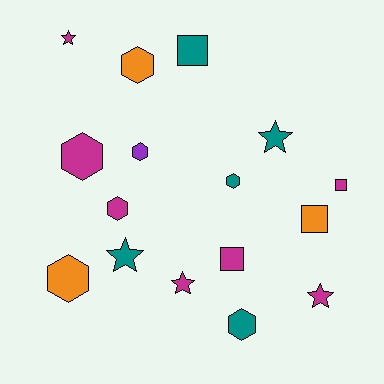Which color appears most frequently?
Magenta, with 7 objects.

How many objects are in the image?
There are 16 objects.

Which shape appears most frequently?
Hexagon, with 7 objects.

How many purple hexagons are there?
There is 1 purple hexagon.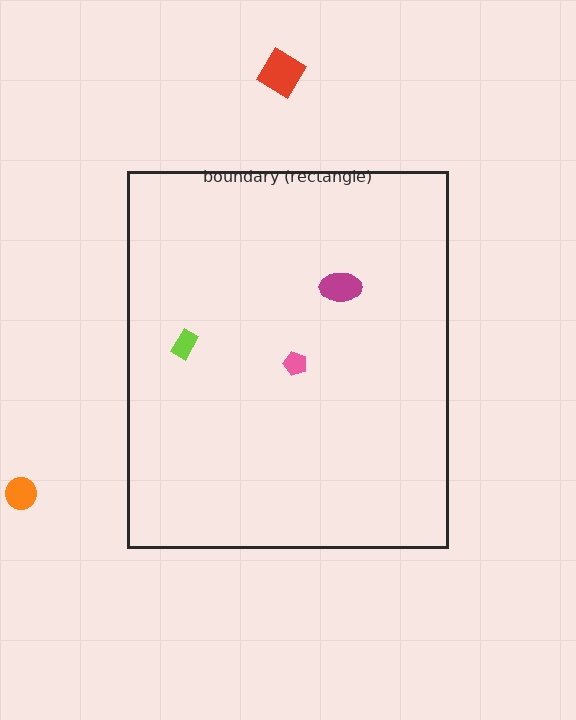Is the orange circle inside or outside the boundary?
Outside.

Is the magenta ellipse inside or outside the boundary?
Inside.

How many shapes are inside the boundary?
3 inside, 2 outside.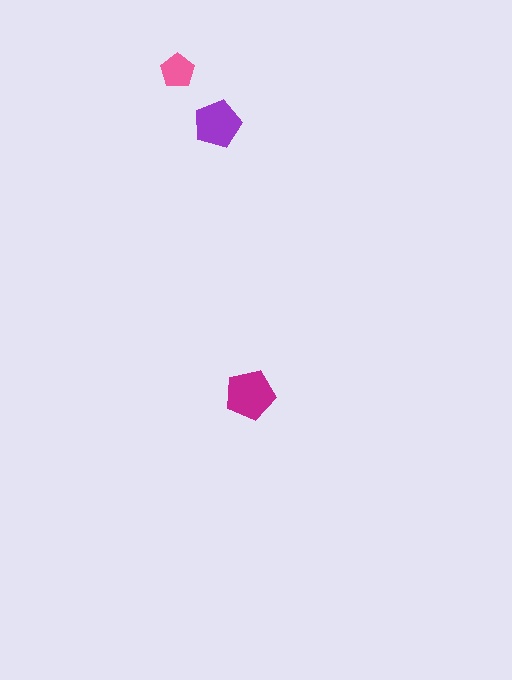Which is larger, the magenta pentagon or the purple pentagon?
The magenta one.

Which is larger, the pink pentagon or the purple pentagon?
The purple one.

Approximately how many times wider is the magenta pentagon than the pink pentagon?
About 1.5 times wider.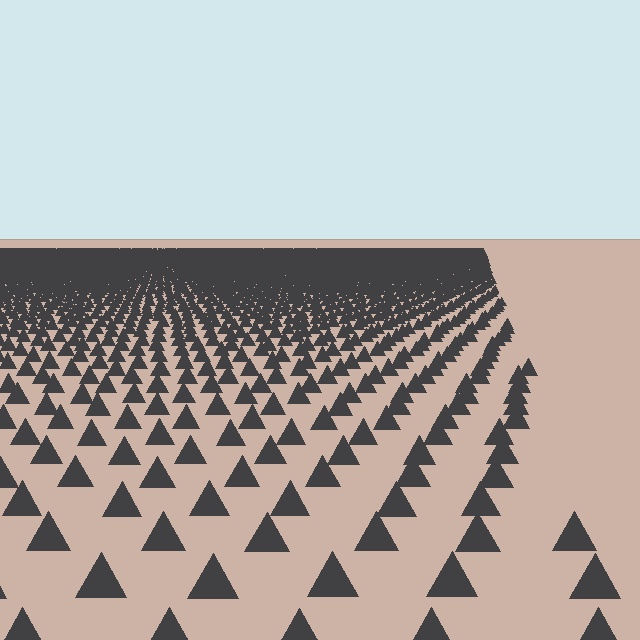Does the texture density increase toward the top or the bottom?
Density increases toward the top.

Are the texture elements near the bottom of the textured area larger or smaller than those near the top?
Larger. Near the bottom, elements are closer to the viewer and appear at a bigger on-screen size.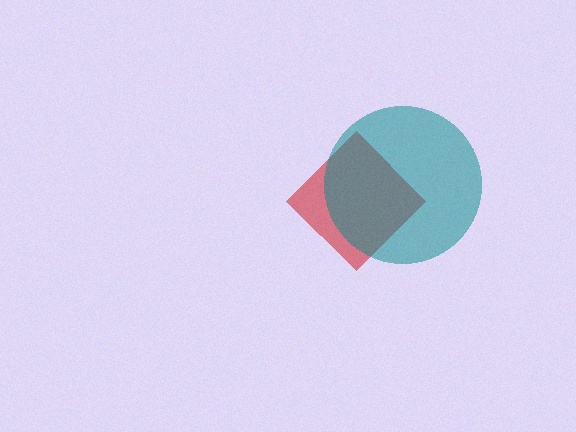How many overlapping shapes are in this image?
There are 2 overlapping shapes in the image.